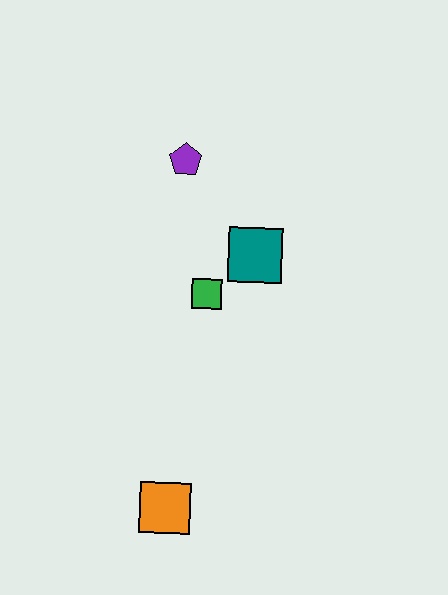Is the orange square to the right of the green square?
No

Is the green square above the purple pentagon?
No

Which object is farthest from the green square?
The orange square is farthest from the green square.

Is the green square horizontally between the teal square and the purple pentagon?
Yes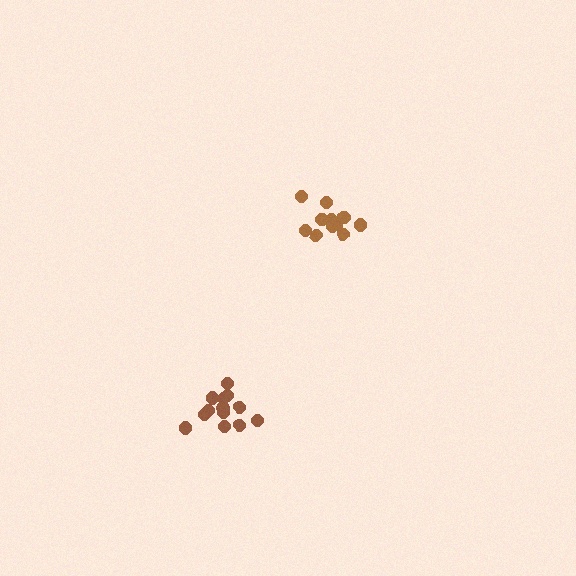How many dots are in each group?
Group 1: 13 dots, Group 2: 11 dots (24 total).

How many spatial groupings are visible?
There are 2 spatial groupings.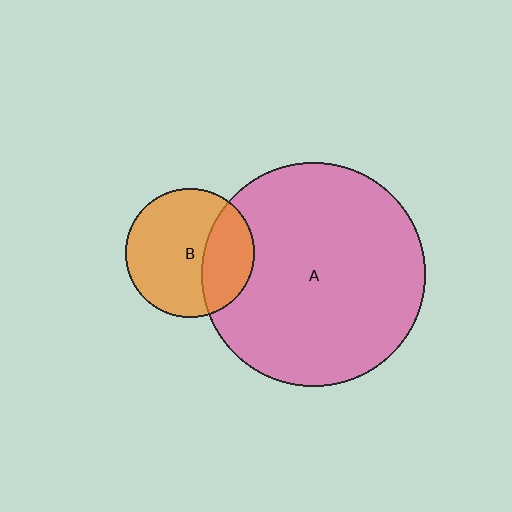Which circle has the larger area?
Circle A (pink).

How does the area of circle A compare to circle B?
Approximately 3.0 times.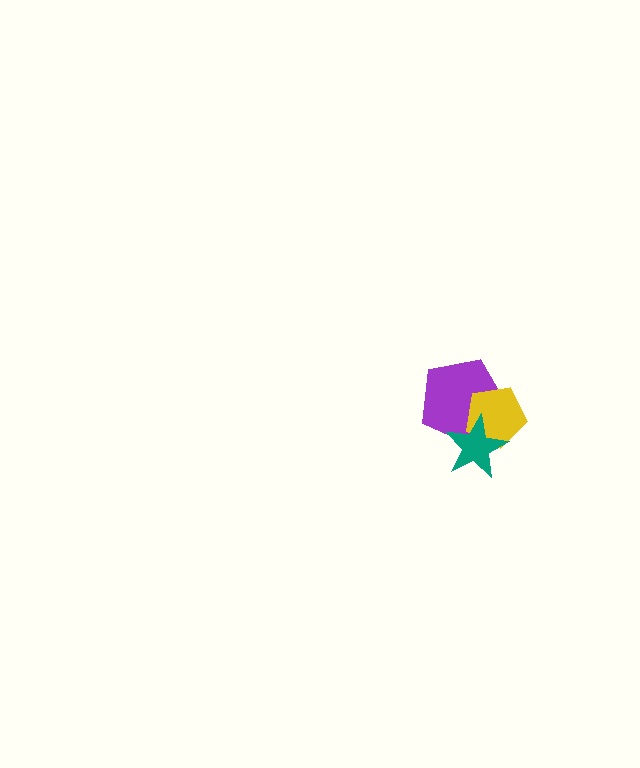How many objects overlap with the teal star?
2 objects overlap with the teal star.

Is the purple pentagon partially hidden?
Yes, it is partially covered by another shape.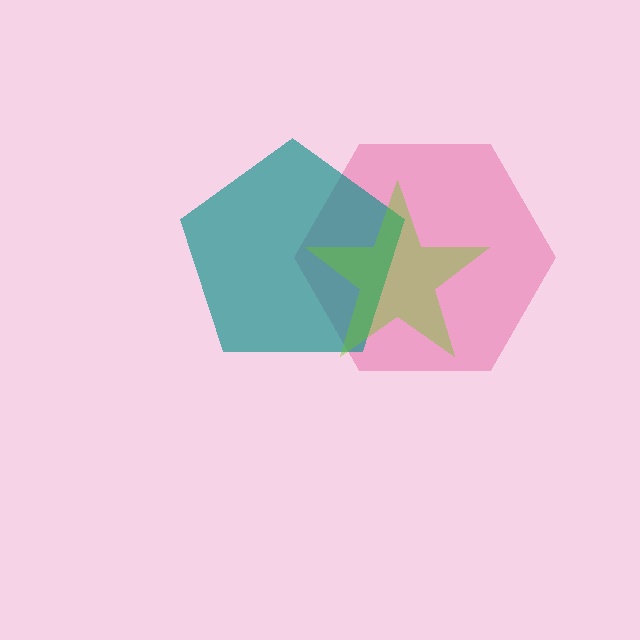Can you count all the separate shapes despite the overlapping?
Yes, there are 3 separate shapes.